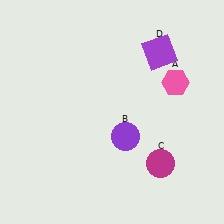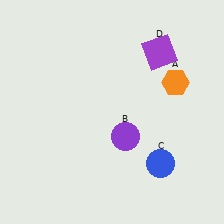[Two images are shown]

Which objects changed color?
A changed from pink to orange. C changed from magenta to blue.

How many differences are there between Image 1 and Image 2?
There are 2 differences between the two images.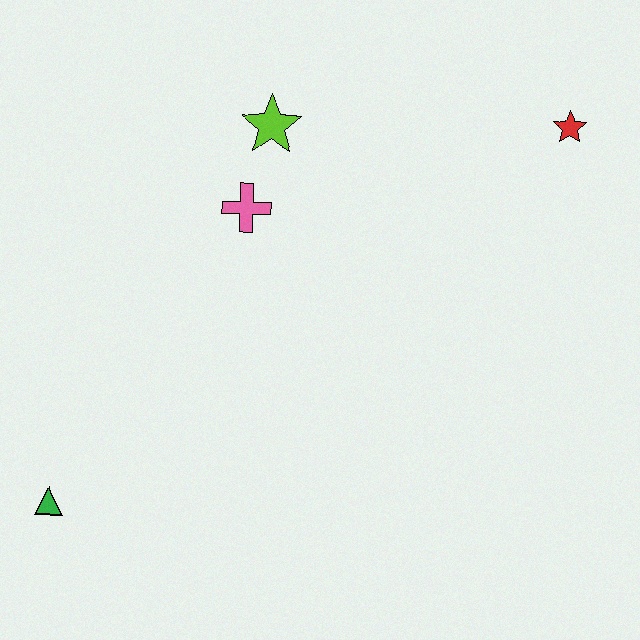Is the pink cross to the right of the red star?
No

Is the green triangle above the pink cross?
No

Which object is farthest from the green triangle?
The red star is farthest from the green triangle.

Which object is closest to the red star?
The lime star is closest to the red star.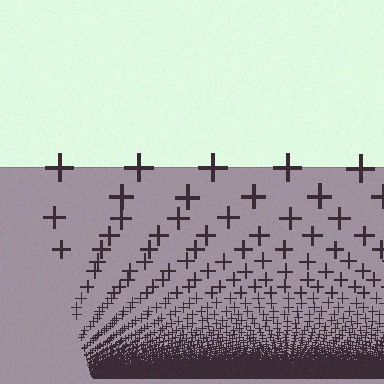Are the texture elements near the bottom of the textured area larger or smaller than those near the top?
Smaller. The gradient is inverted — elements near the bottom are smaller and denser.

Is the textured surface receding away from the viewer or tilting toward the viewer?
The surface appears to tilt toward the viewer. Texture elements get larger and sparser toward the top.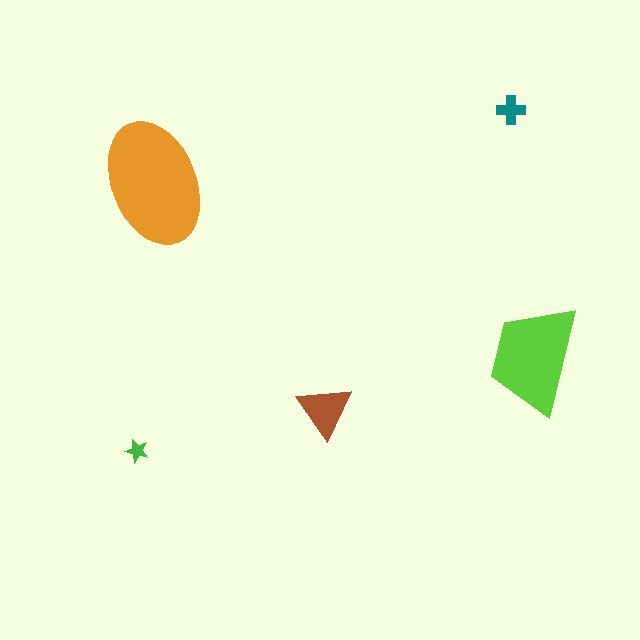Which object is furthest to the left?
The green star is leftmost.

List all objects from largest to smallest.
The orange ellipse, the lime trapezoid, the brown triangle, the teal cross, the green star.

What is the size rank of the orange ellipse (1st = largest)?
1st.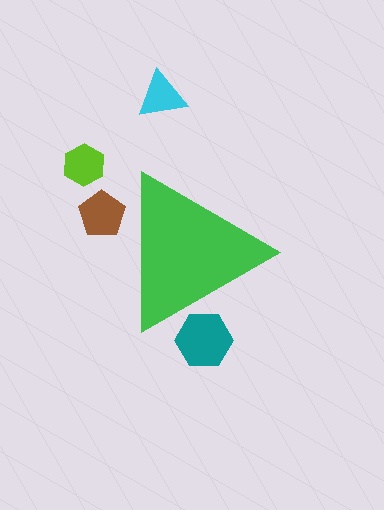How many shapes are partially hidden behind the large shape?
2 shapes are partially hidden.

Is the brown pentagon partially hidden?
Yes, the brown pentagon is partially hidden behind the green triangle.